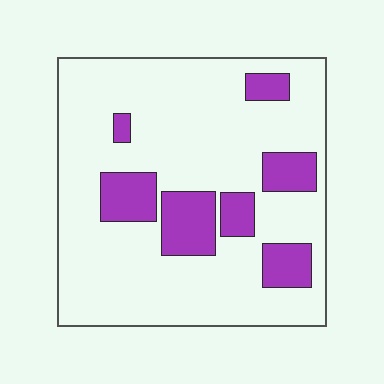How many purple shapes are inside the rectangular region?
7.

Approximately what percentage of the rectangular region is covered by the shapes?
Approximately 20%.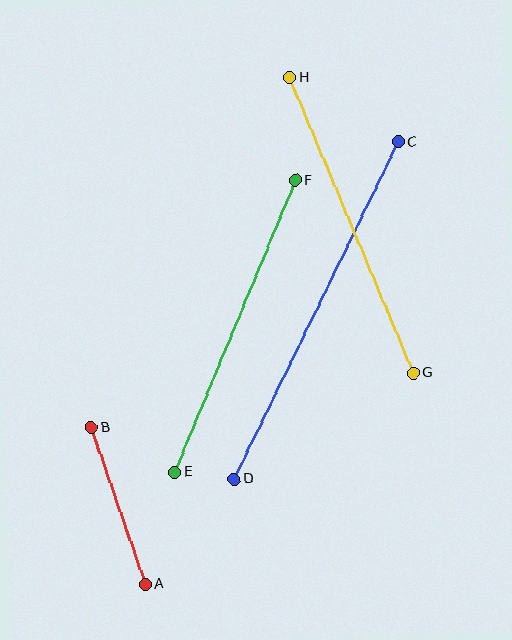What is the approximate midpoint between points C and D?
The midpoint is at approximately (316, 310) pixels.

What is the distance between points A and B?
The distance is approximately 166 pixels.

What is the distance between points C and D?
The distance is approximately 375 pixels.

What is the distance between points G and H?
The distance is approximately 321 pixels.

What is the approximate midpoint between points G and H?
The midpoint is at approximately (351, 225) pixels.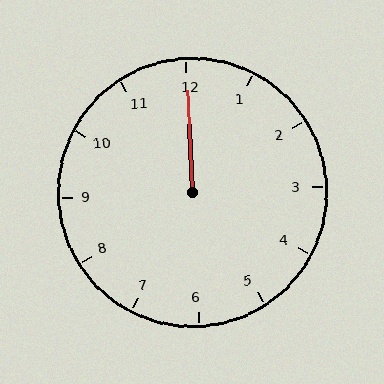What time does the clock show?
12:00.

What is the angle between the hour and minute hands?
Approximately 0 degrees.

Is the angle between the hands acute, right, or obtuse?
It is acute.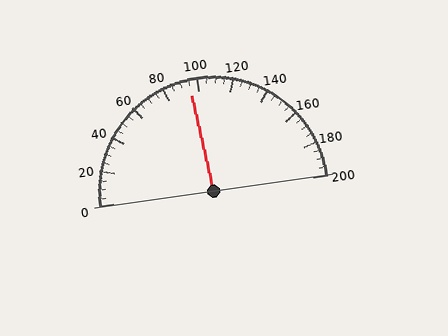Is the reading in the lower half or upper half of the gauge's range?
The reading is in the lower half of the range (0 to 200).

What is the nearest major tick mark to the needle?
The nearest major tick mark is 100.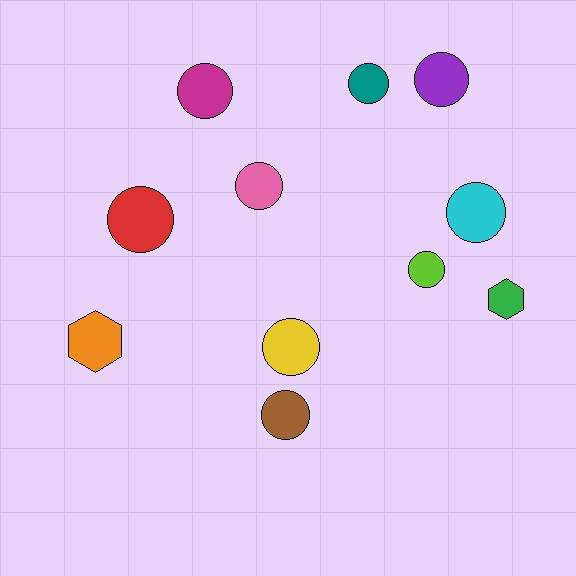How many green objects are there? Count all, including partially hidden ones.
There is 1 green object.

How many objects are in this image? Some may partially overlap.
There are 11 objects.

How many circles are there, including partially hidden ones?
There are 9 circles.